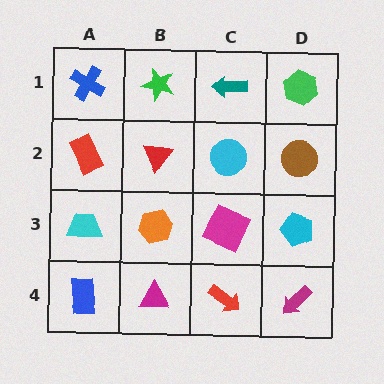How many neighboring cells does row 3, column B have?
4.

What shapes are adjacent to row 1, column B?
A red triangle (row 2, column B), a blue cross (row 1, column A), a teal arrow (row 1, column C).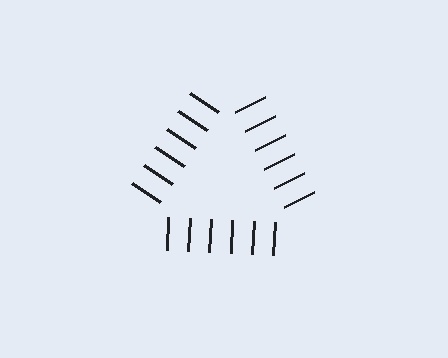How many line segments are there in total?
18 — 6 along each of the 3 edges.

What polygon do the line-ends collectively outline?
An illusory triangle — the line segments terminate on its edges but no continuous stroke is drawn.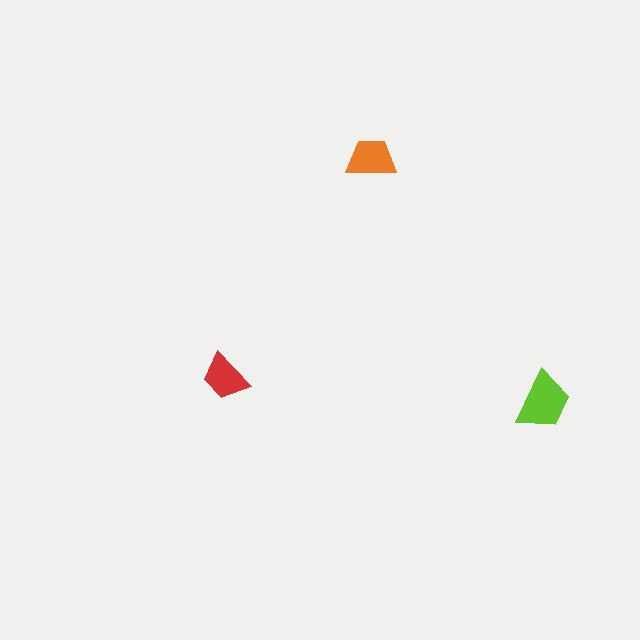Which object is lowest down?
The lime trapezoid is bottommost.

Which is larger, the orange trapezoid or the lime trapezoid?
The lime one.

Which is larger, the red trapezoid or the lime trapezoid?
The lime one.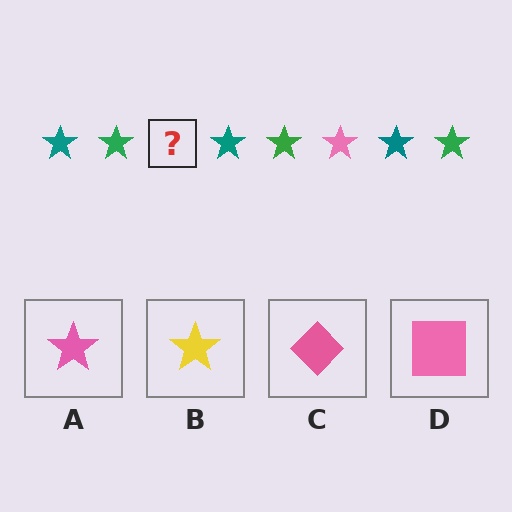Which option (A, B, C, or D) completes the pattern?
A.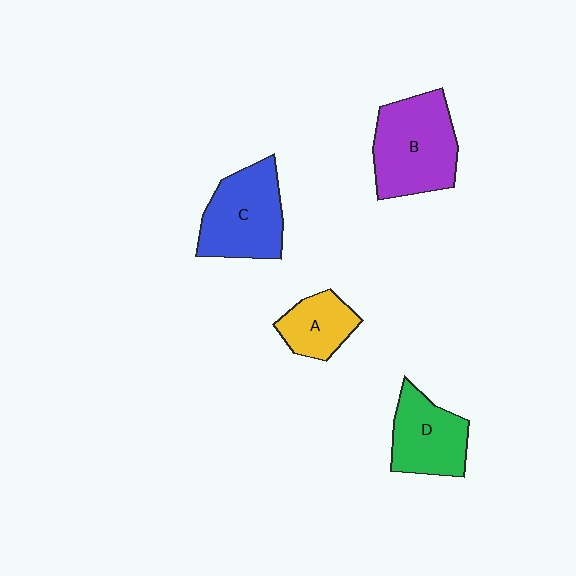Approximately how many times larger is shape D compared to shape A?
Approximately 1.4 times.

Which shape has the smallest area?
Shape A (yellow).